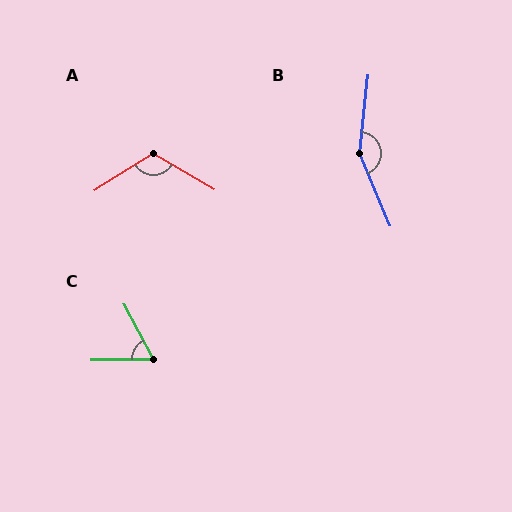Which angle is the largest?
B, at approximately 151 degrees.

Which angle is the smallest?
C, at approximately 62 degrees.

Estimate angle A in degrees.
Approximately 117 degrees.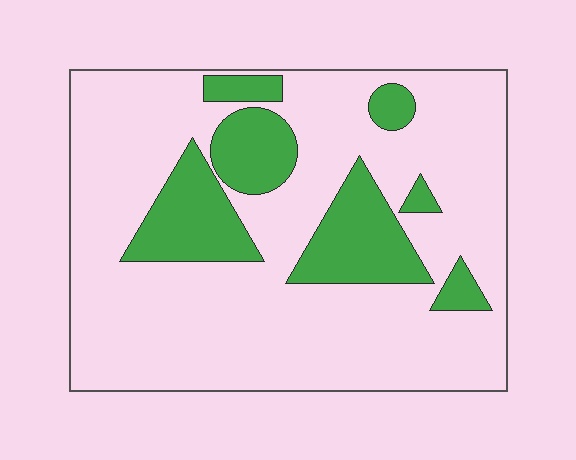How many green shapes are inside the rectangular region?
7.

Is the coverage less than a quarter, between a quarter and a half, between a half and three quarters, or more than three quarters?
Less than a quarter.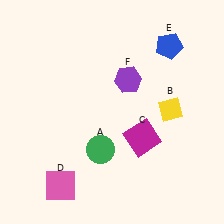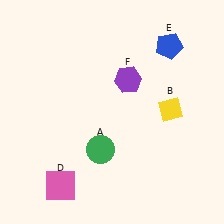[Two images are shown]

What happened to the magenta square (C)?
The magenta square (C) was removed in Image 2. It was in the bottom-right area of Image 1.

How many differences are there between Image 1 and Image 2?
There is 1 difference between the two images.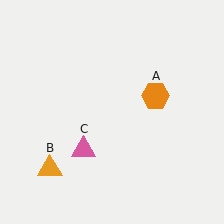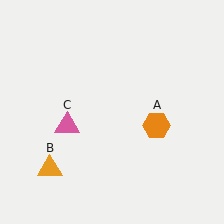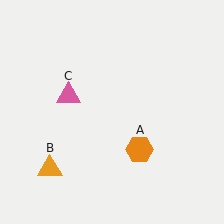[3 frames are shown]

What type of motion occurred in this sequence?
The orange hexagon (object A), pink triangle (object C) rotated clockwise around the center of the scene.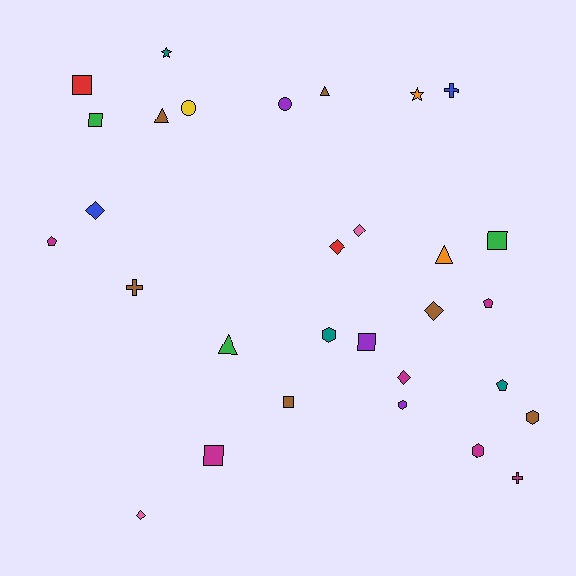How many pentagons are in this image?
There are 3 pentagons.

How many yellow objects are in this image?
There is 1 yellow object.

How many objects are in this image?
There are 30 objects.